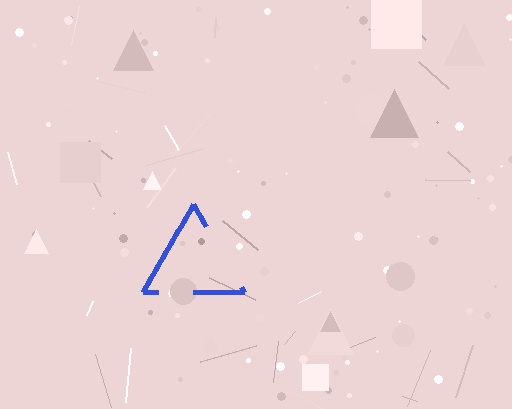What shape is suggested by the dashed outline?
The dashed outline suggests a triangle.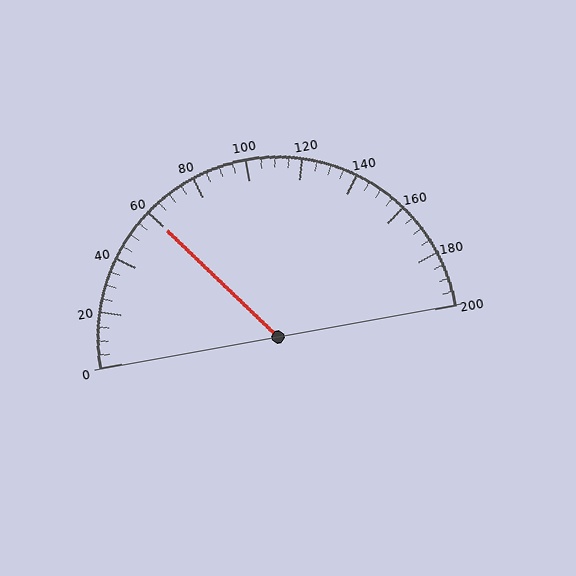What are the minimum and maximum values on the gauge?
The gauge ranges from 0 to 200.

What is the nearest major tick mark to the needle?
The nearest major tick mark is 60.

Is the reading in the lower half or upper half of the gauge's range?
The reading is in the lower half of the range (0 to 200).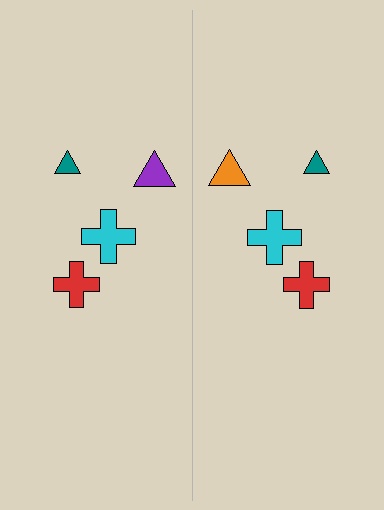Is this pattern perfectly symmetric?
No, the pattern is not perfectly symmetric. The orange triangle on the right side breaks the symmetry — its mirror counterpart is purple.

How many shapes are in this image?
There are 8 shapes in this image.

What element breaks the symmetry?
The orange triangle on the right side breaks the symmetry — its mirror counterpart is purple.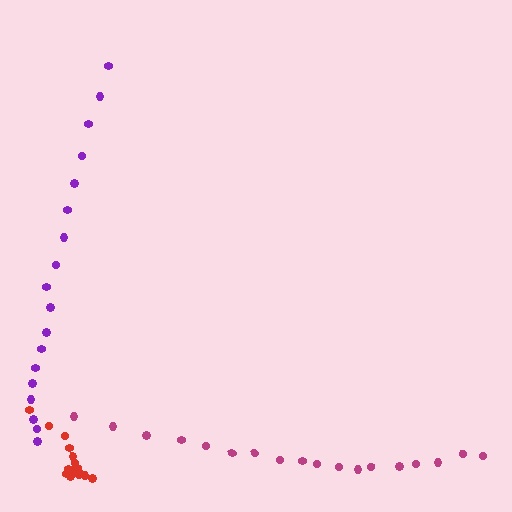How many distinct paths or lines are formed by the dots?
There are 3 distinct paths.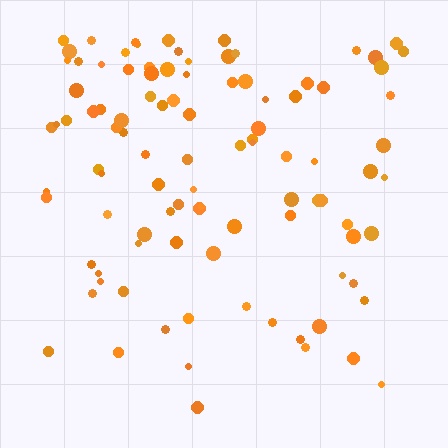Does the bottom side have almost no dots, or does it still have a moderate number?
Still a moderate number, just noticeably fewer than the top.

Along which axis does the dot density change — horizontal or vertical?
Vertical.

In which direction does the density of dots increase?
From bottom to top, with the top side densest.